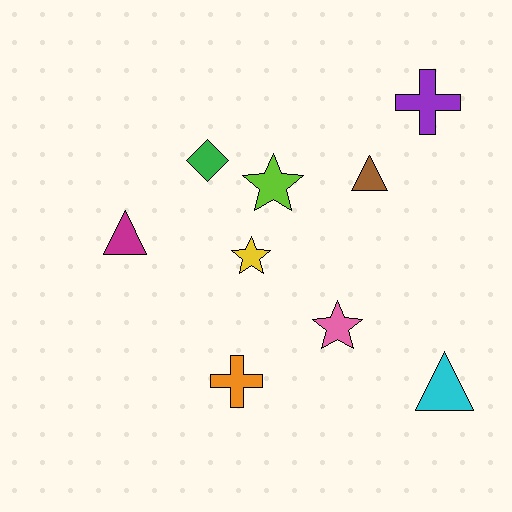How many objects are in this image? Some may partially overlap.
There are 9 objects.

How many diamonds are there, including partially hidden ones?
There is 1 diamond.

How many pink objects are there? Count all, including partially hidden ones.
There is 1 pink object.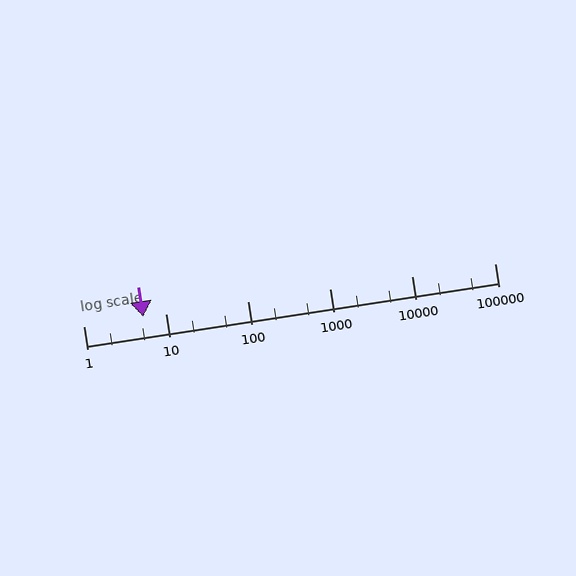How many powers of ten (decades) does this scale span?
The scale spans 5 decades, from 1 to 100000.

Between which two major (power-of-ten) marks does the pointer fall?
The pointer is between 1 and 10.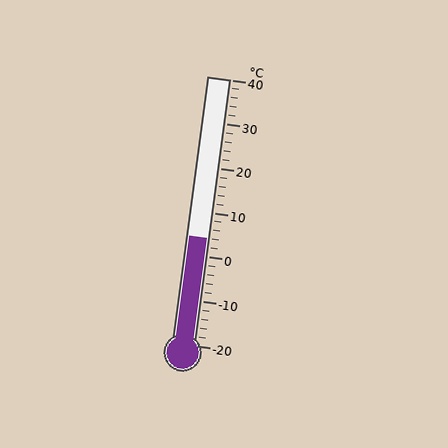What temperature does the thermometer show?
The thermometer shows approximately 4°C.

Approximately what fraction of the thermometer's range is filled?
The thermometer is filled to approximately 40% of its range.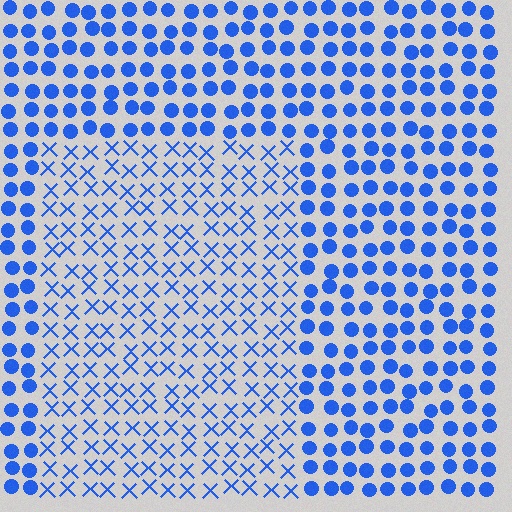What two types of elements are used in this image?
The image uses X marks inside the rectangle region and circles outside it.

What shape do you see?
I see a rectangle.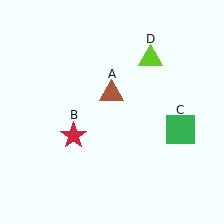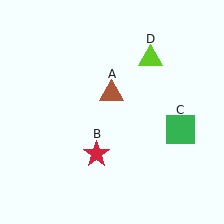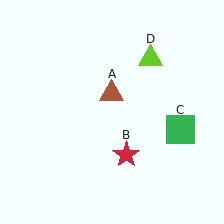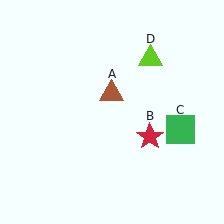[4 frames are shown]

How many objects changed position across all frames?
1 object changed position: red star (object B).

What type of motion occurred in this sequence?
The red star (object B) rotated counterclockwise around the center of the scene.